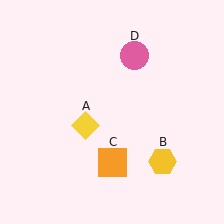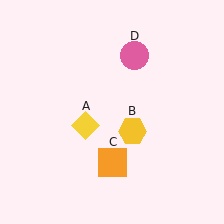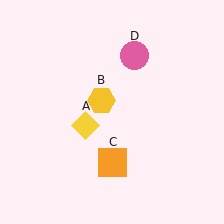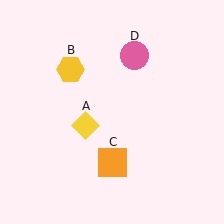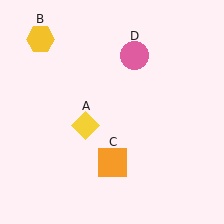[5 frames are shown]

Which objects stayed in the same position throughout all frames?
Yellow diamond (object A) and orange square (object C) and pink circle (object D) remained stationary.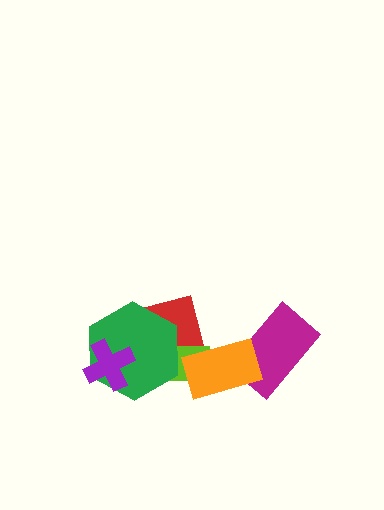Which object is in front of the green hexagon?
The purple cross is in front of the green hexagon.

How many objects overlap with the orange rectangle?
3 objects overlap with the orange rectangle.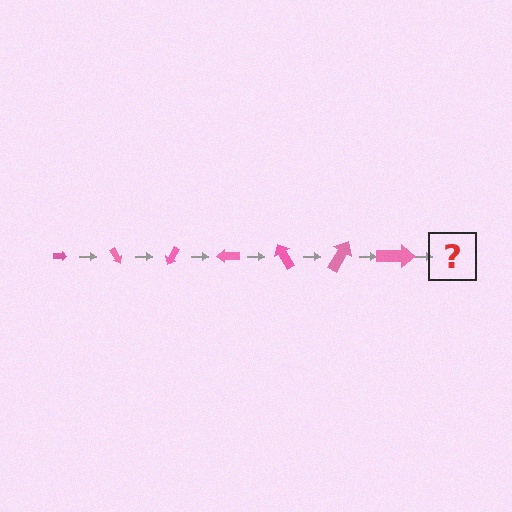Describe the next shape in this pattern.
It should be an arrow, larger than the previous one and rotated 420 degrees from the start.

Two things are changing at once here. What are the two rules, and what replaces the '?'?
The two rules are that the arrow grows larger each step and it rotates 60 degrees each step. The '?' should be an arrow, larger than the previous one and rotated 420 degrees from the start.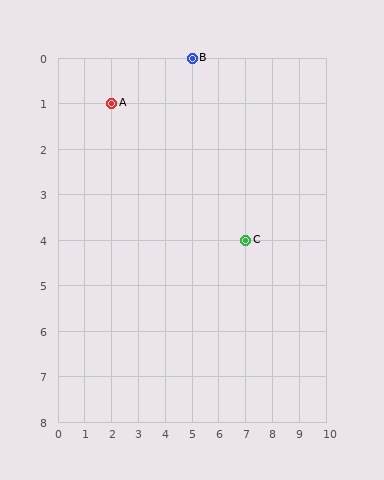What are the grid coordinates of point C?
Point C is at grid coordinates (7, 4).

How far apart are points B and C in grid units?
Points B and C are 2 columns and 4 rows apart (about 4.5 grid units diagonally).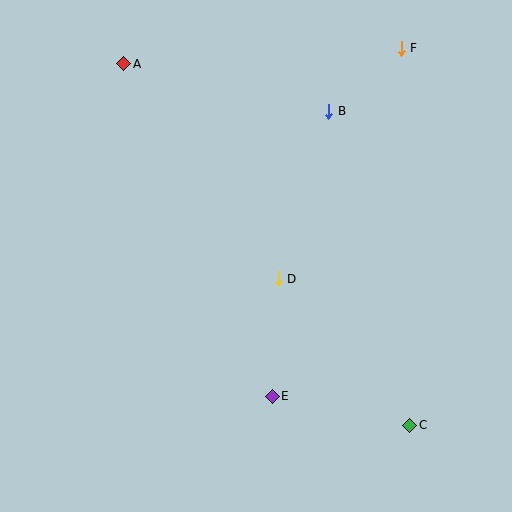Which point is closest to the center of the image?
Point D at (278, 279) is closest to the center.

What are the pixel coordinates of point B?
Point B is at (329, 111).